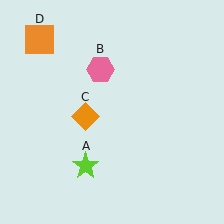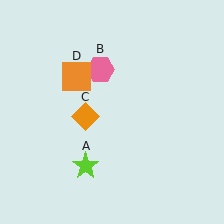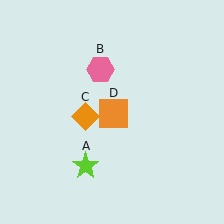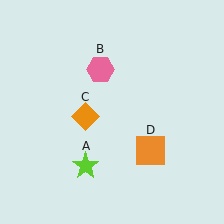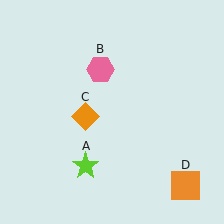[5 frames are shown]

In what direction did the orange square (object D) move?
The orange square (object D) moved down and to the right.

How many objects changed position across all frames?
1 object changed position: orange square (object D).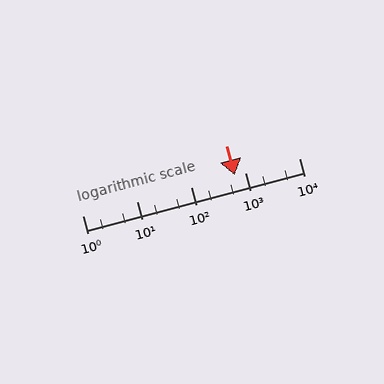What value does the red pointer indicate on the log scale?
The pointer indicates approximately 650.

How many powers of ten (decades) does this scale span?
The scale spans 4 decades, from 1 to 10000.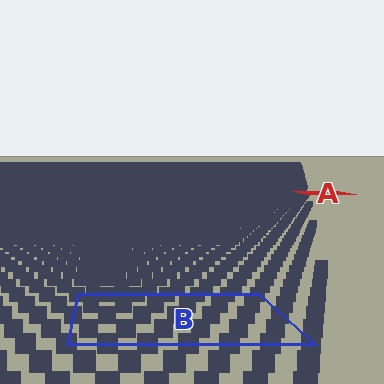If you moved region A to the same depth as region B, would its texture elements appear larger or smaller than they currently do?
They would appear larger. At a closer depth, the same texture elements are projected at a bigger on-screen size.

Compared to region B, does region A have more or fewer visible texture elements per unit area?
Region A has more texture elements per unit area — they are packed more densely because it is farther away.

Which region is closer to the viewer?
Region B is closer. The texture elements there are larger and more spread out.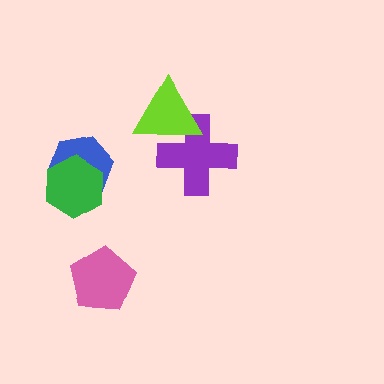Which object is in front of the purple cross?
The lime triangle is in front of the purple cross.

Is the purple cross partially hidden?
Yes, it is partially covered by another shape.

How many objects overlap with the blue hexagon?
1 object overlaps with the blue hexagon.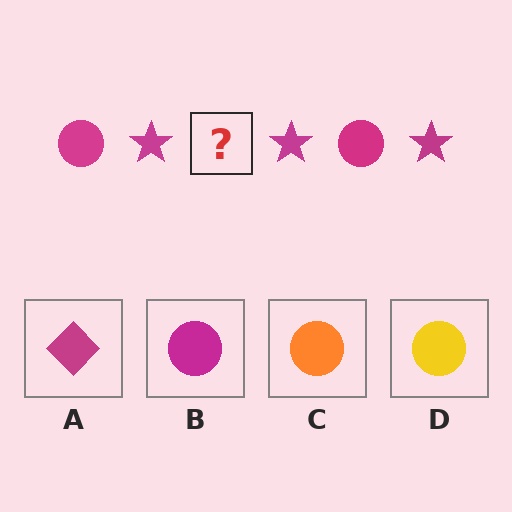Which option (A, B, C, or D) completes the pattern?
B.